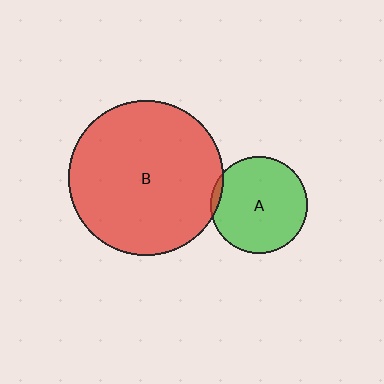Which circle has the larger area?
Circle B (red).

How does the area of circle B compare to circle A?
Approximately 2.6 times.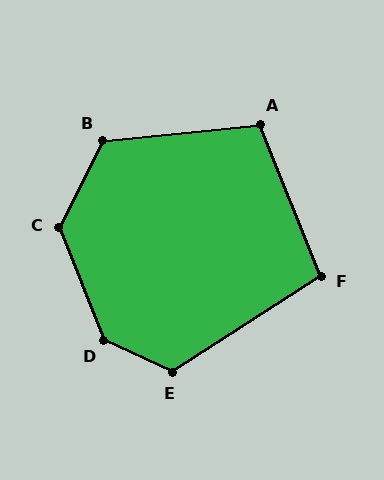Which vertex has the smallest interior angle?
F, at approximately 101 degrees.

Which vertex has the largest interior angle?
D, at approximately 136 degrees.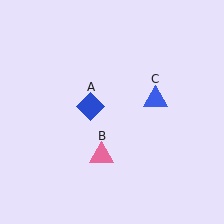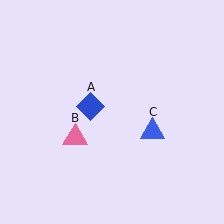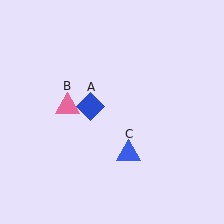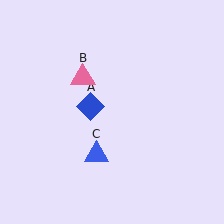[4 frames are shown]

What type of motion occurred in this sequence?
The pink triangle (object B), blue triangle (object C) rotated clockwise around the center of the scene.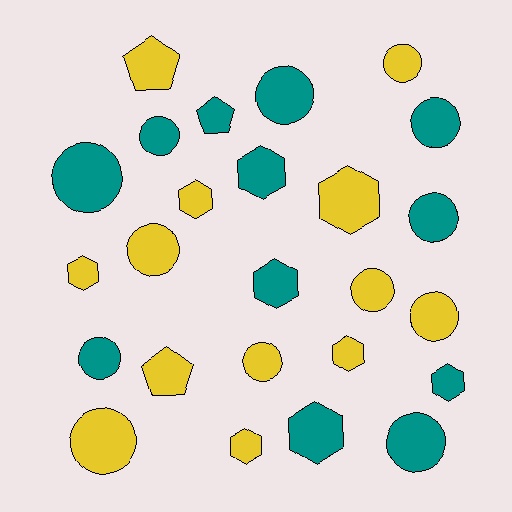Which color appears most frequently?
Yellow, with 13 objects.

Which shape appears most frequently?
Circle, with 13 objects.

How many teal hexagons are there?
There are 4 teal hexagons.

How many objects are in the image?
There are 25 objects.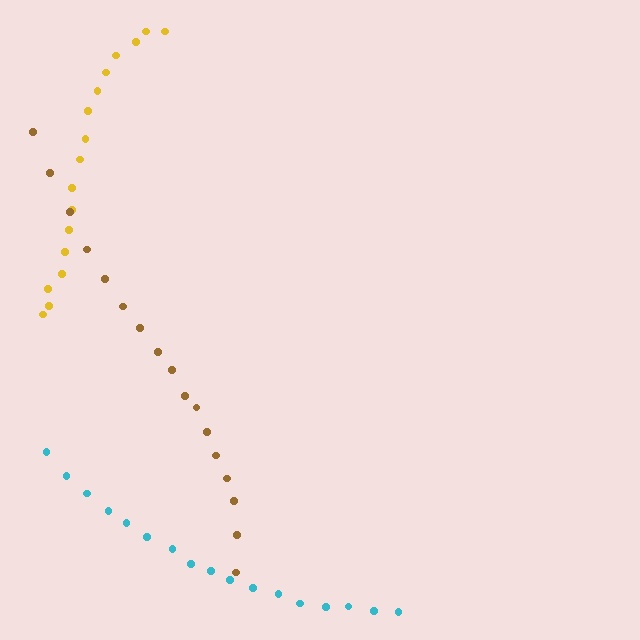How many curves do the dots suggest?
There are 3 distinct paths.